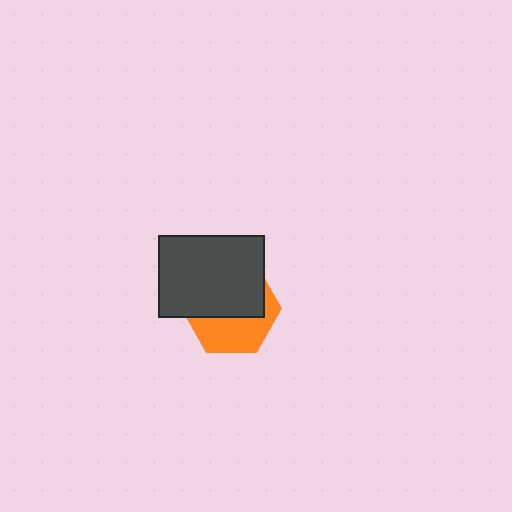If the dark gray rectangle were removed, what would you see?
You would see the complete orange hexagon.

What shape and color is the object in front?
The object in front is a dark gray rectangle.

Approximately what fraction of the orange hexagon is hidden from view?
Roughly 57% of the orange hexagon is hidden behind the dark gray rectangle.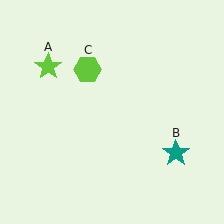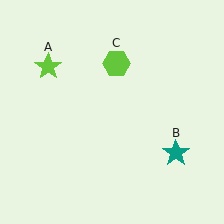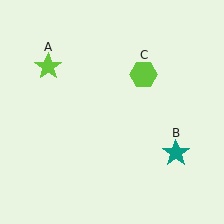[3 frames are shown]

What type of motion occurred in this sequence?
The lime hexagon (object C) rotated clockwise around the center of the scene.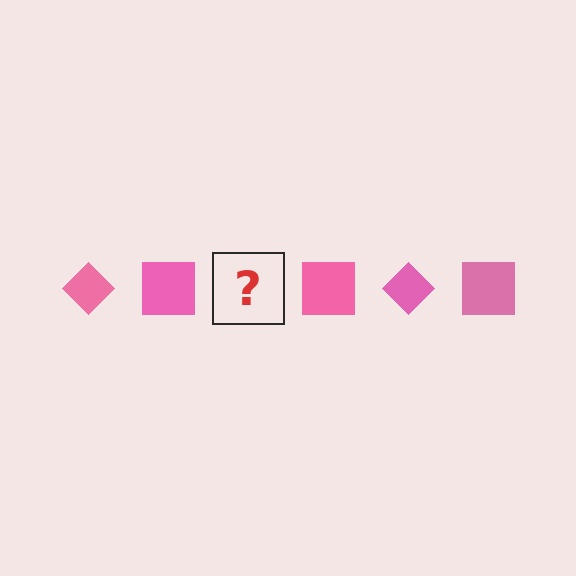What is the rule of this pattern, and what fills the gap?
The rule is that the pattern cycles through diamond, square shapes in pink. The gap should be filled with a pink diamond.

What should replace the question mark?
The question mark should be replaced with a pink diamond.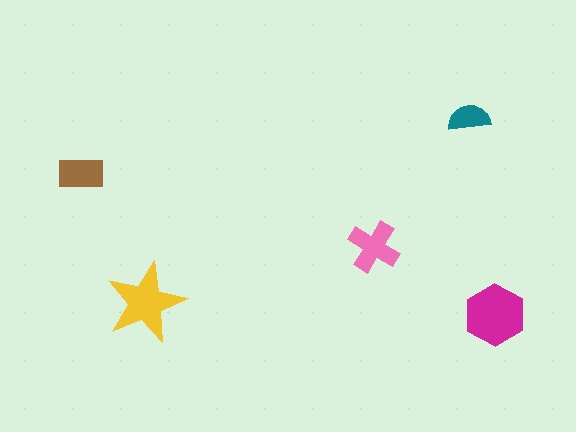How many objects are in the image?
There are 5 objects in the image.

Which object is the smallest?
The teal semicircle.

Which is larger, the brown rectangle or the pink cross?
The pink cross.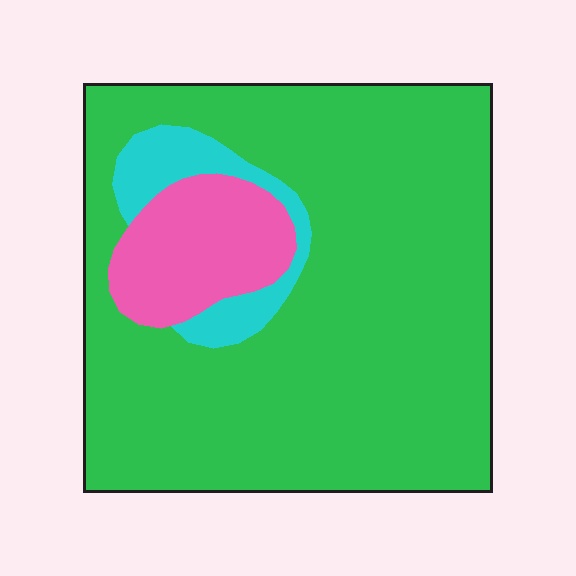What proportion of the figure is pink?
Pink covers roughly 10% of the figure.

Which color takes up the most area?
Green, at roughly 80%.